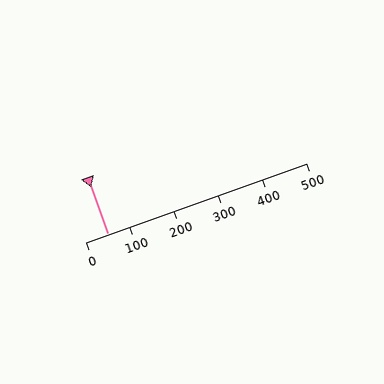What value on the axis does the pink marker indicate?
The marker indicates approximately 50.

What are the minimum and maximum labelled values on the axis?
The axis runs from 0 to 500.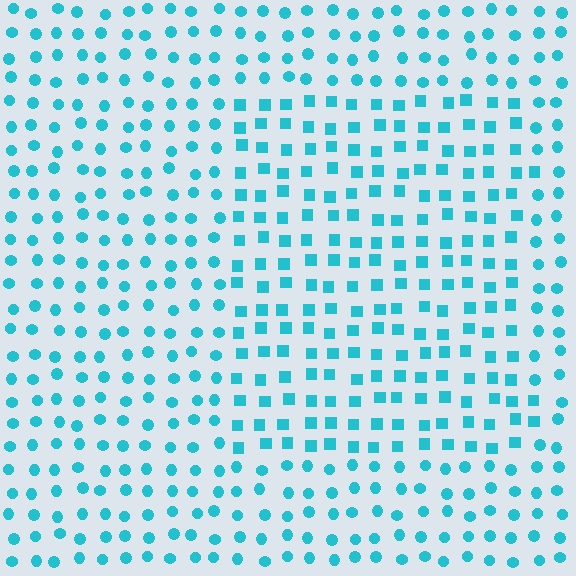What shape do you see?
I see a rectangle.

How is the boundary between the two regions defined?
The boundary is defined by a change in element shape: squares inside vs. circles outside. All elements share the same color and spacing.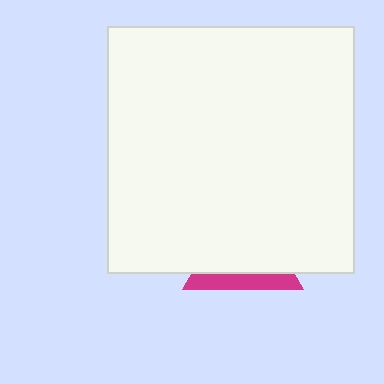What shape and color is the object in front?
The object in front is a white square.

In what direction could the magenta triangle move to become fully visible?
The magenta triangle could move down. That would shift it out from behind the white square entirely.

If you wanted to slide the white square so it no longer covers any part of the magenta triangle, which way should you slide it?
Slide it up — that is the most direct way to separate the two shapes.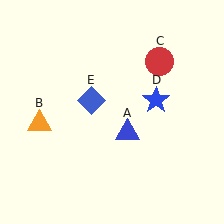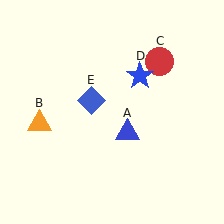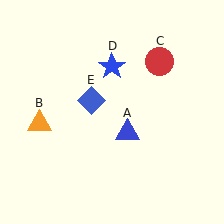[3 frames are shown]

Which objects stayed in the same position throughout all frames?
Blue triangle (object A) and orange triangle (object B) and red circle (object C) and blue diamond (object E) remained stationary.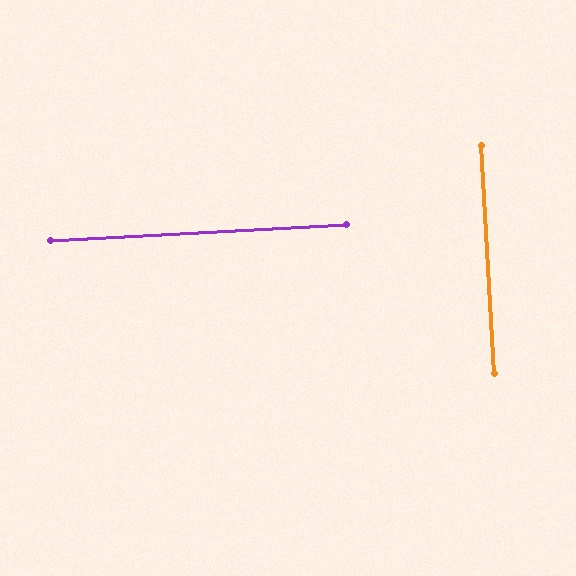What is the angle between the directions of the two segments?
Approximately 90 degrees.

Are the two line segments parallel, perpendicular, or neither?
Perpendicular — they meet at approximately 90°.